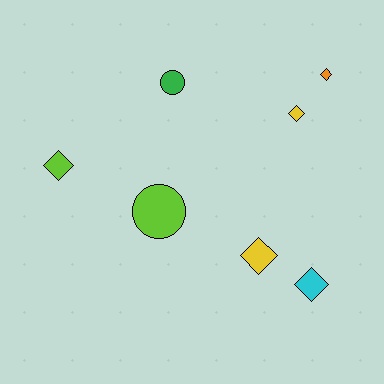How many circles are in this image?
There are 2 circles.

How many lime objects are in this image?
There are 2 lime objects.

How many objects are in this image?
There are 7 objects.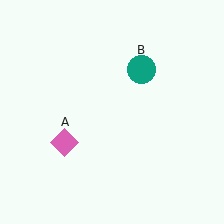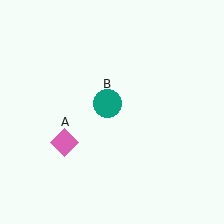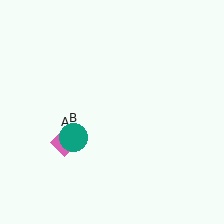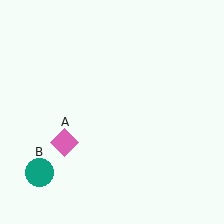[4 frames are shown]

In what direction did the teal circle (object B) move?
The teal circle (object B) moved down and to the left.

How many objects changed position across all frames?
1 object changed position: teal circle (object B).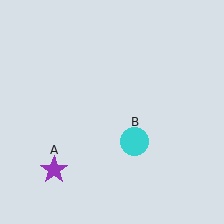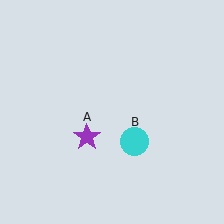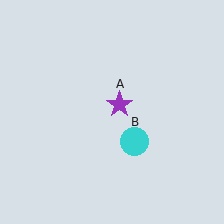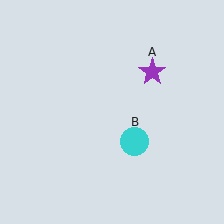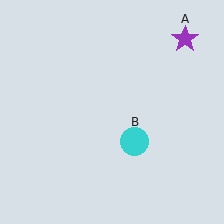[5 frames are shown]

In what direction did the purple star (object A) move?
The purple star (object A) moved up and to the right.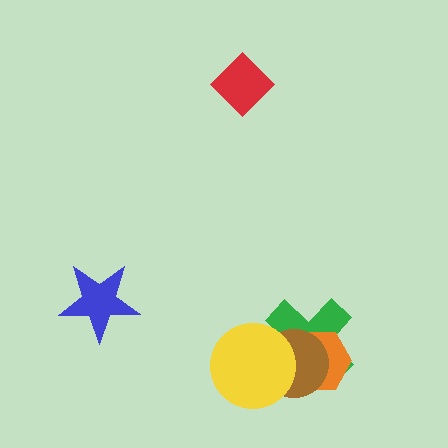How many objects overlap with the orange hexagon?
3 objects overlap with the orange hexagon.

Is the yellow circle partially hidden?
No, no other shape covers it.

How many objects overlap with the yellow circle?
3 objects overlap with the yellow circle.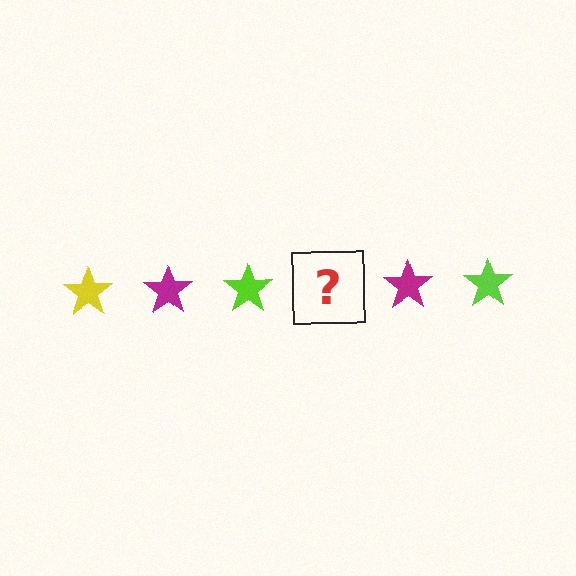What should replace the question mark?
The question mark should be replaced with a yellow star.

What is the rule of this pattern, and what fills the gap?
The rule is that the pattern cycles through yellow, magenta, lime stars. The gap should be filled with a yellow star.